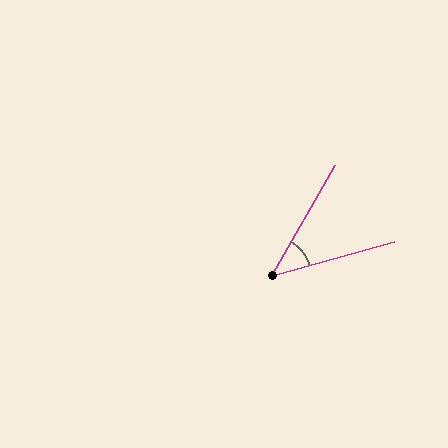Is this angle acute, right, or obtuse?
It is acute.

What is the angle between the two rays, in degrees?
Approximately 45 degrees.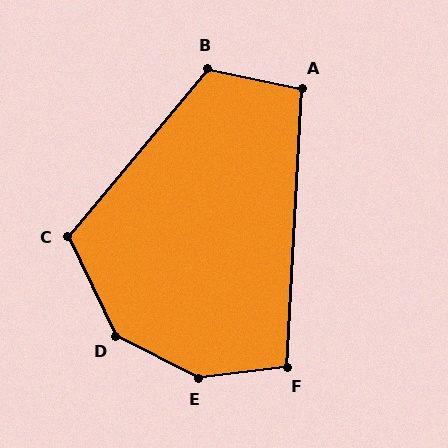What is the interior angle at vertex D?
Approximately 142 degrees (obtuse).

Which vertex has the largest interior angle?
E, at approximately 146 degrees.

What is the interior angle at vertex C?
Approximately 115 degrees (obtuse).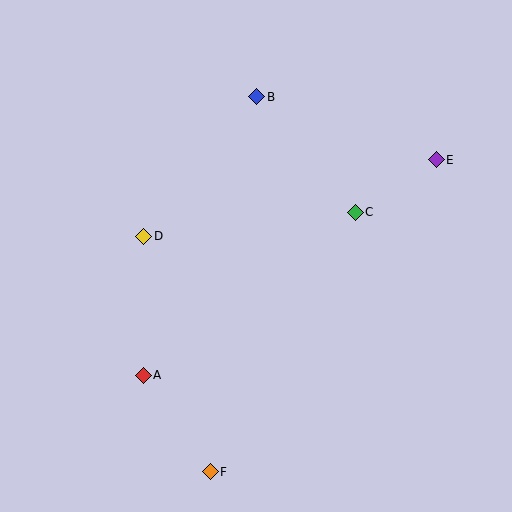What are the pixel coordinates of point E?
Point E is at (436, 160).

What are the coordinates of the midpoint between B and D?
The midpoint between B and D is at (200, 167).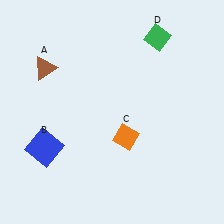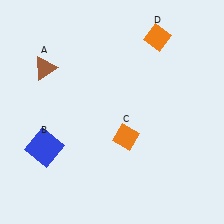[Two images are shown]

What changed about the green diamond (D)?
In Image 1, D is green. In Image 2, it changed to orange.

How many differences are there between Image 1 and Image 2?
There is 1 difference between the two images.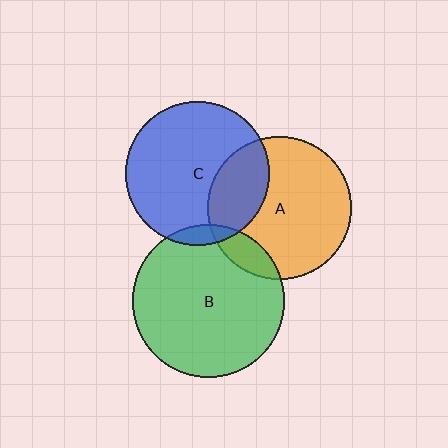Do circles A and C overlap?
Yes.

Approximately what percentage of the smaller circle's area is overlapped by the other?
Approximately 25%.